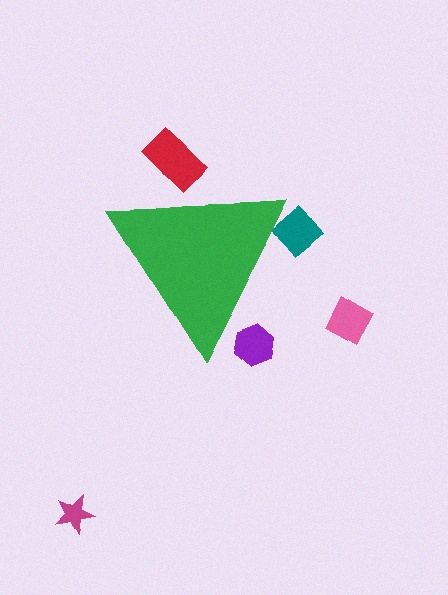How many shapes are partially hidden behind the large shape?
3 shapes are partially hidden.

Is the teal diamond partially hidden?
Yes, the teal diamond is partially hidden behind the green triangle.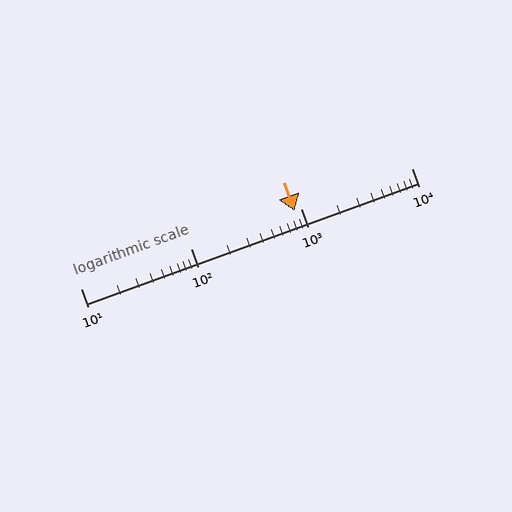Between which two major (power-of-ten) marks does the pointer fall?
The pointer is between 100 and 1000.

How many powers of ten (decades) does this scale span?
The scale spans 3 decades, from 10 to 10000.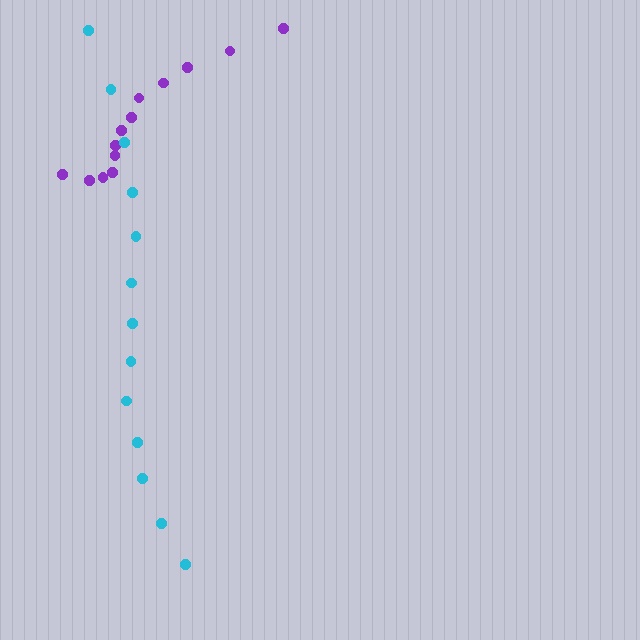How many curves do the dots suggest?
There are 2 distinct paths.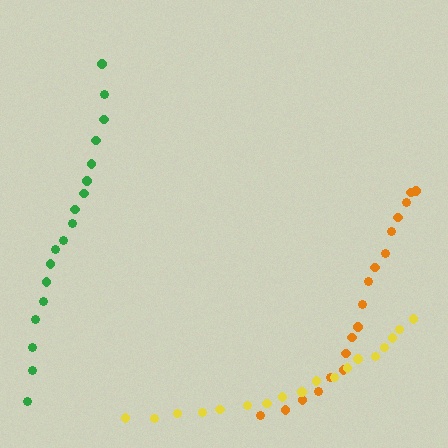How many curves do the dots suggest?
There are 3 distinct paths.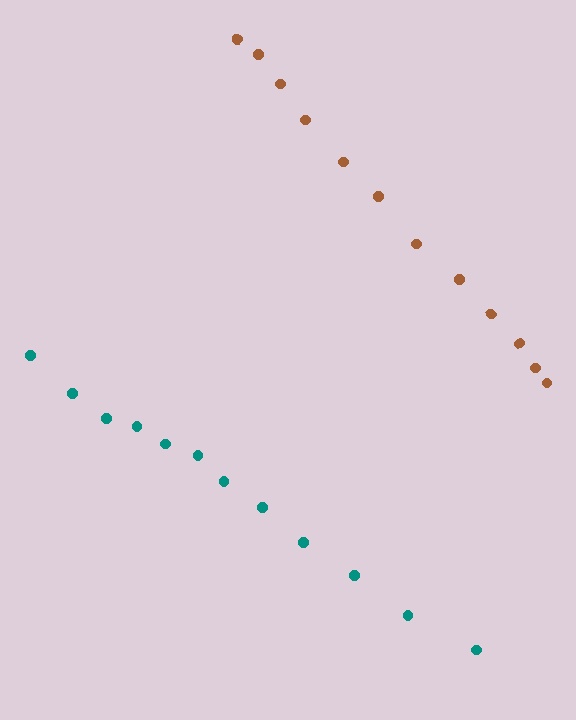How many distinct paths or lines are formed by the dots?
There are 2 distinct paths.